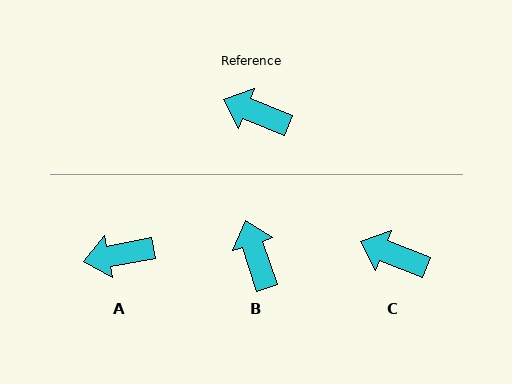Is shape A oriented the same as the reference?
No, it is off by about 33 degrees.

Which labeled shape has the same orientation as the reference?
C.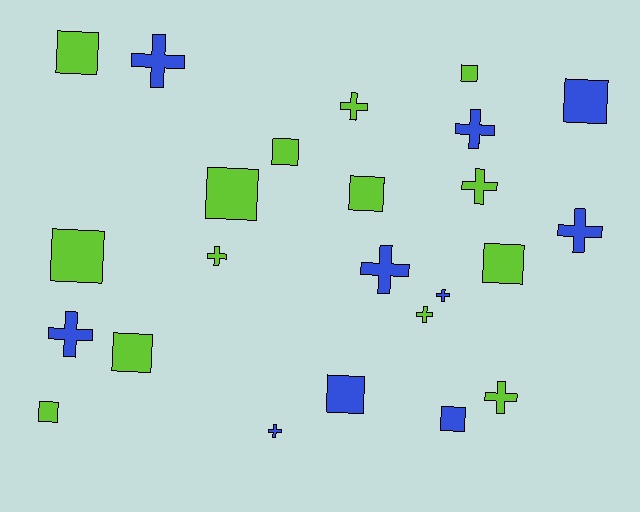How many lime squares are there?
There are 9 lime squares.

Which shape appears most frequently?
Cross, with 12 objects.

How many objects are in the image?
There are 24 objects.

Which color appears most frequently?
Lime, with 14 objects.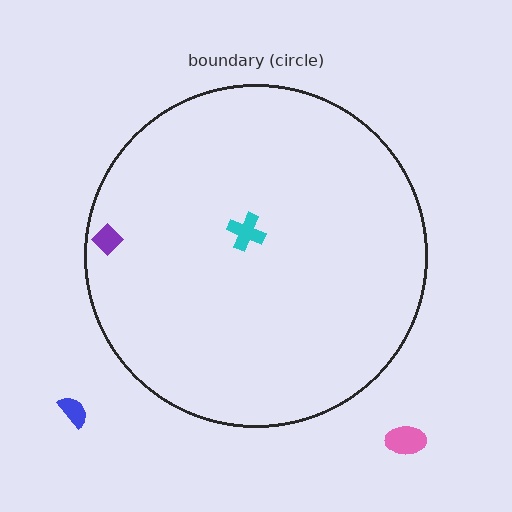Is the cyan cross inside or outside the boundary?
Inside.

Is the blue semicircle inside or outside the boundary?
Outside.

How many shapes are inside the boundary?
2 inside, 2 outside.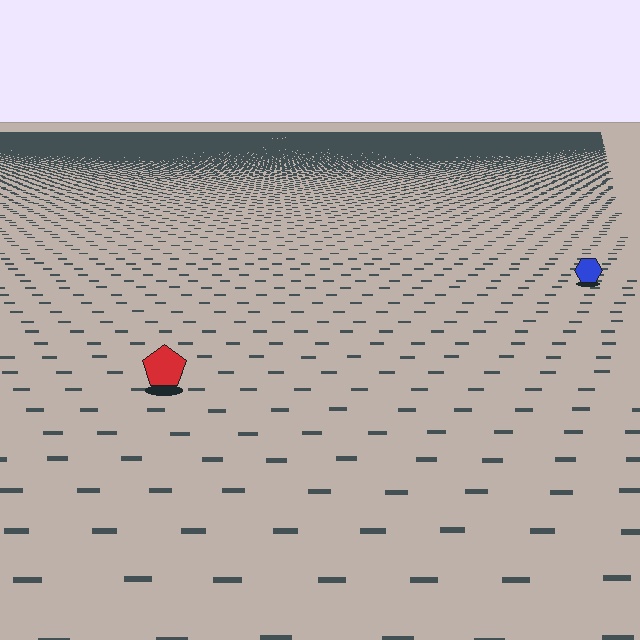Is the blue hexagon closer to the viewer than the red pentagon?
No. The red pentagon is closer — you can tell from the texture gradient: the ground texture is coarser near it.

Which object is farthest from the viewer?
The blue hexagon is farthest from the viewer. It appears smaller and the ground texture around it is denser.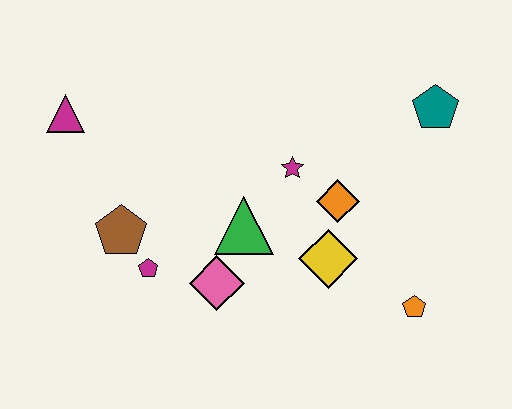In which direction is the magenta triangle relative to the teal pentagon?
The magenta triangle is to the left of the teal pentagon.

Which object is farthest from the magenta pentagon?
The teal pentagon is farthest from the magenta pentagon.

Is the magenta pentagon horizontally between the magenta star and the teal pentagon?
No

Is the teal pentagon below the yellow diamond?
No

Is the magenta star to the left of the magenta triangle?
No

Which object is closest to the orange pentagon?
The yellow diamond is closest to the orange pentagon.